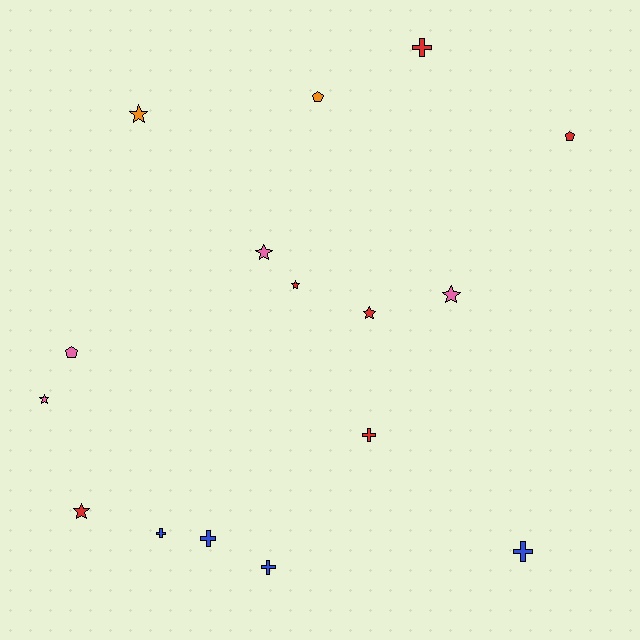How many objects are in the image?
There are 16 objects.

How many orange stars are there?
There is 1 orange star.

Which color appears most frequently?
Red, with 6 objects.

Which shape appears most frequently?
Star, with 7 objects.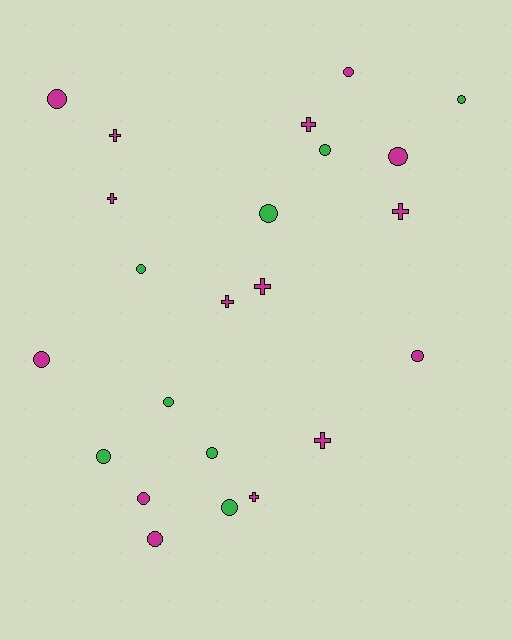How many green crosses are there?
There are no green crosses.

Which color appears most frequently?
Magenta, with 15 objects.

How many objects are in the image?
There are 23 objects.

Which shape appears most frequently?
Circle, with 15 objects.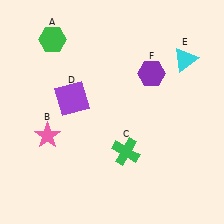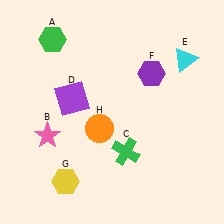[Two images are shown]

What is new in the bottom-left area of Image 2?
An orange circle (H) was added in the bottom-left area of Image 2.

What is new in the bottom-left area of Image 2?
A yellow hexagon (G) was added in the bottom-left area of Image 2.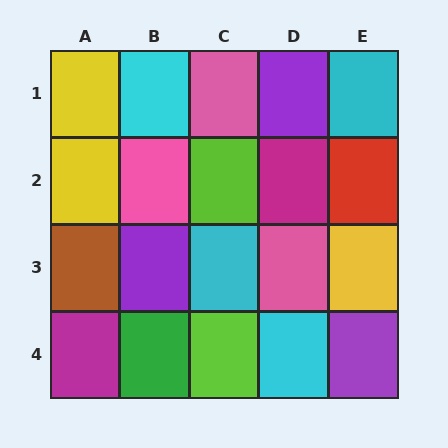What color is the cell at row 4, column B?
Green.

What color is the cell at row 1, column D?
Purple.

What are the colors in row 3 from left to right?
Brown, purple, cyan, pink, yellow.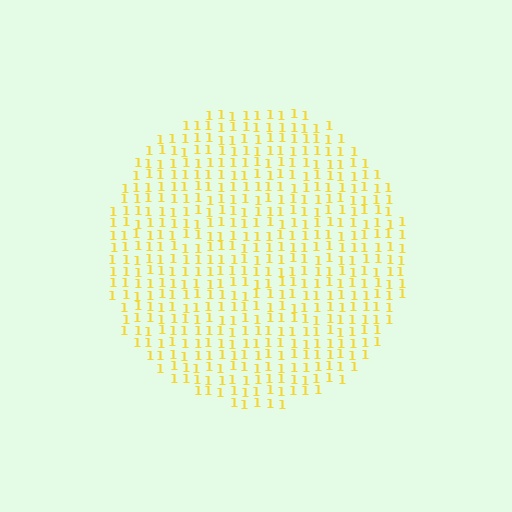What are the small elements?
The small elements are digit 1's.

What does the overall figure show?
The overall figure shows a circle.